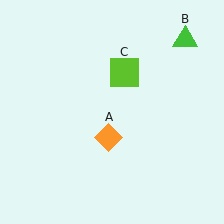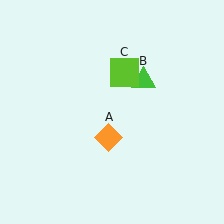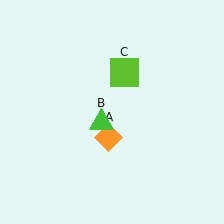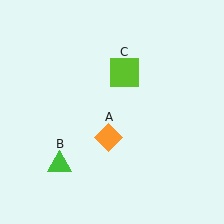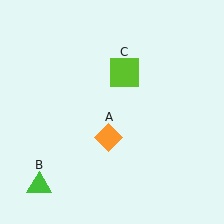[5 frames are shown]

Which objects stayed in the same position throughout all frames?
Orange diamond (object A) and lime square (object C) remained stationary.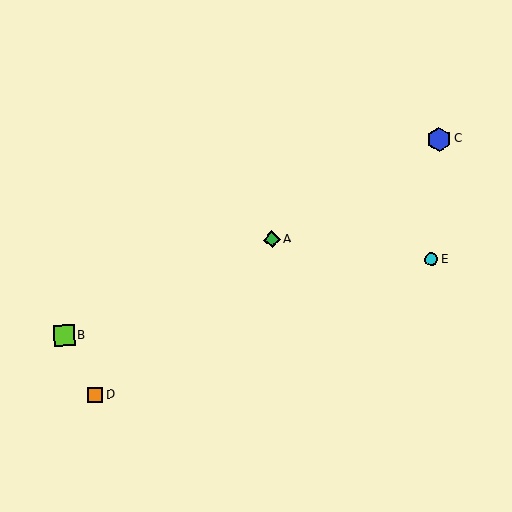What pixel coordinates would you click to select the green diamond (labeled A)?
Click at (272, 239) to select the green diamond A.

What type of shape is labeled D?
Shape D is an orange square.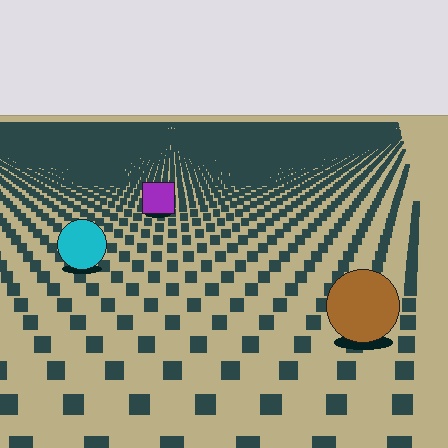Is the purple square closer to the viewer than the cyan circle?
No. The cyan circle is closer — you can tell from the texture gradient: the ground texture is coarser near it.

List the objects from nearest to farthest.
From nearest to farthest: the brown circle, the cyan circle, the purple square.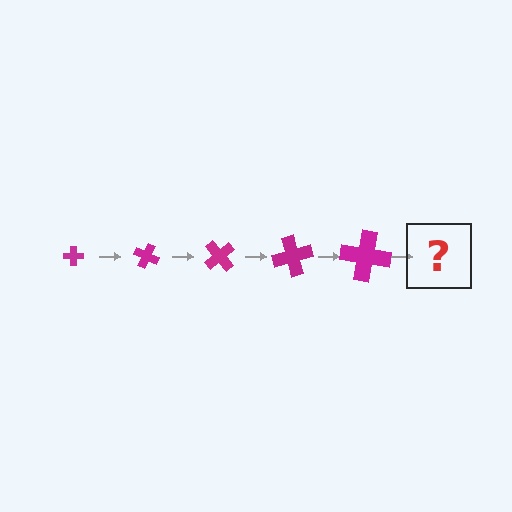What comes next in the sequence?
The next element should be a cross, larger than the previous one and rotated 125 degrees from the start.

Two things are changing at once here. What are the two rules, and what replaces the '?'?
The two rules are that the cross grows larger each step and it rotates 25 degrees each step. The '?' should be a cross, larger than the previous one and rotated 125 degrees from the start.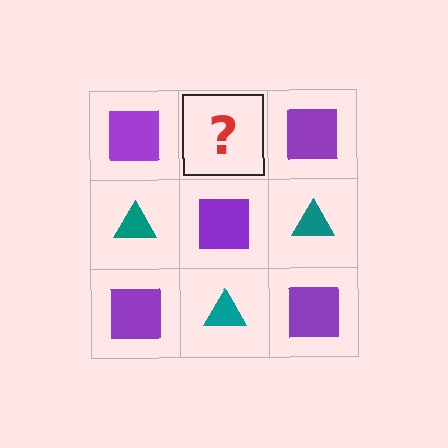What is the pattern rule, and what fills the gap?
The rule is that it alternates purple square and teal triangle in a checkerboard pattern. The gap should be filled with a teal triangle.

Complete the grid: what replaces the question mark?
The question mark should be replaced with a teal triangle.